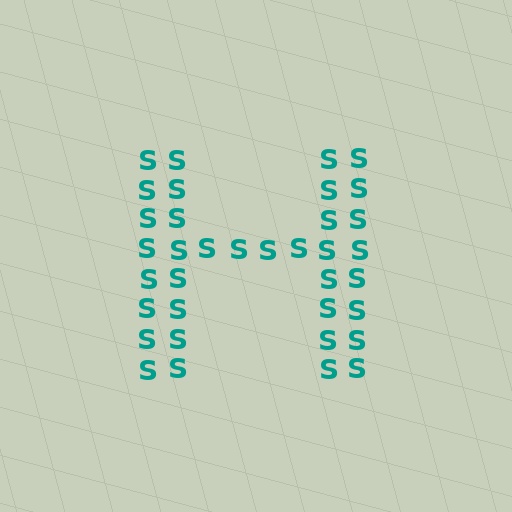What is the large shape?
The large shape is the letter H.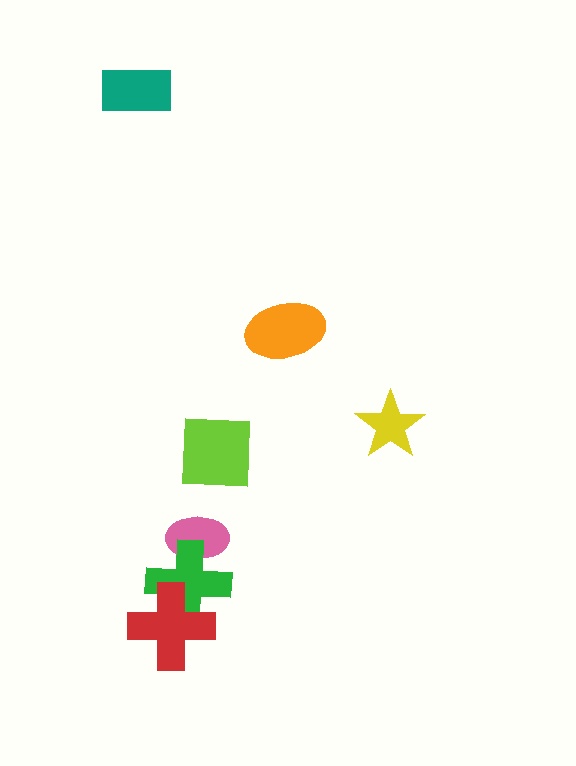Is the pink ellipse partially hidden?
Yes, it is partially covered by another shape.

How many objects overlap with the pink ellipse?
1 object overlaps with the pink ellipse.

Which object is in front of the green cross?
The red cross is in front of the green cross.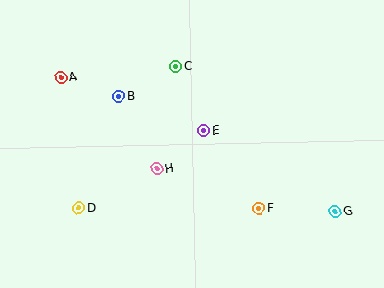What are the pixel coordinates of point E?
Point E is at (204, 130).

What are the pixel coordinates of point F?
Point F is at (259, 208).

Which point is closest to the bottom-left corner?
Point D is closest to the bottom-left corner.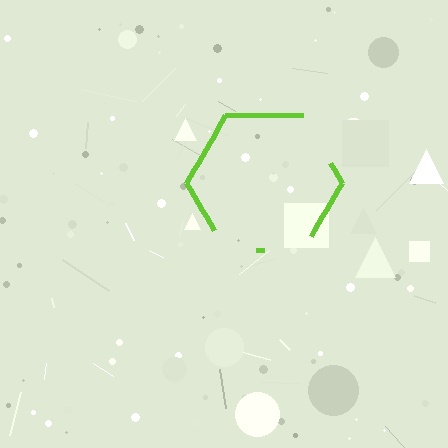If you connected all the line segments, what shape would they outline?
They would outline a hexagon.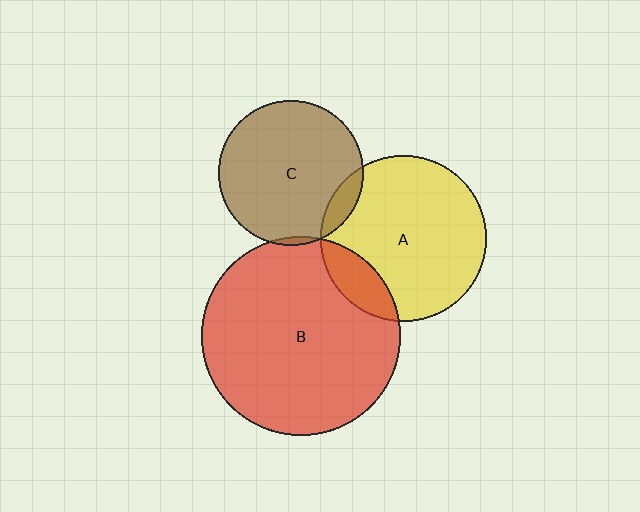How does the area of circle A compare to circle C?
Approximately 1.3 times.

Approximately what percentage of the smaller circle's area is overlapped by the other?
Approximately 5%.